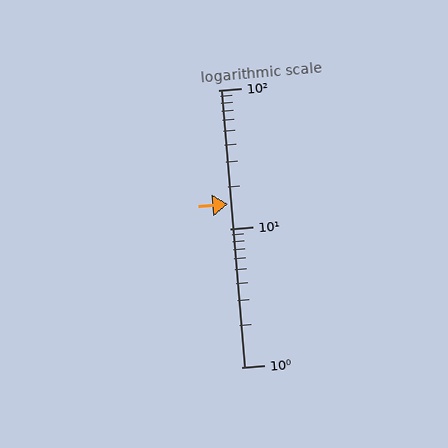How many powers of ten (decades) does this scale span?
The scale spans 2 decades, from 1 to 100.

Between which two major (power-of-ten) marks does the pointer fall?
The pointer is between 10 and 100.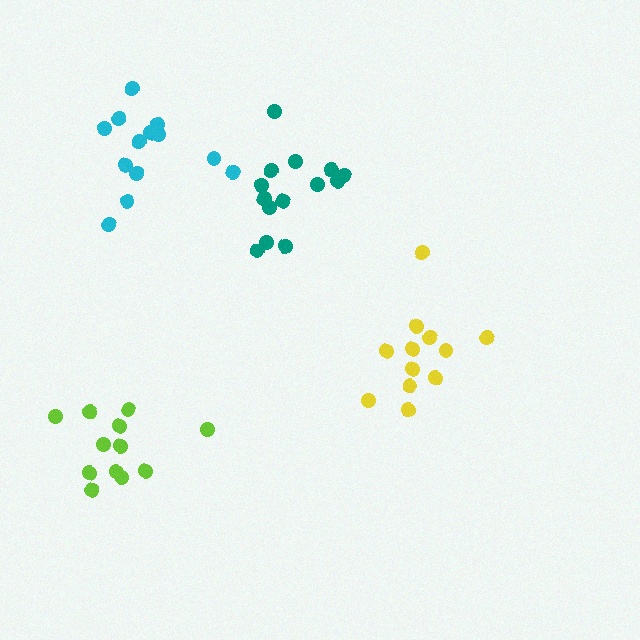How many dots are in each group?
Group 1: 13 dots, Group 2: 12 dots, Group 3: 12 dots, Group 4: 14 dots (51 total).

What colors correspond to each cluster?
The clusters are colored: cyan, lime, yellow, teal.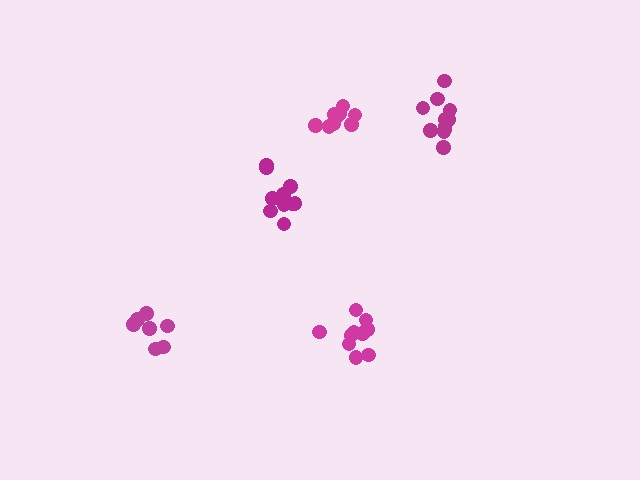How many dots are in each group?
Group 1: 7 dots, Group 2: 10 dots, Group 3: 9 dots, Group 4: 11 dots, Group 5: 10 dots (47 total).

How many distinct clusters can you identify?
There are 5 distinct clusters.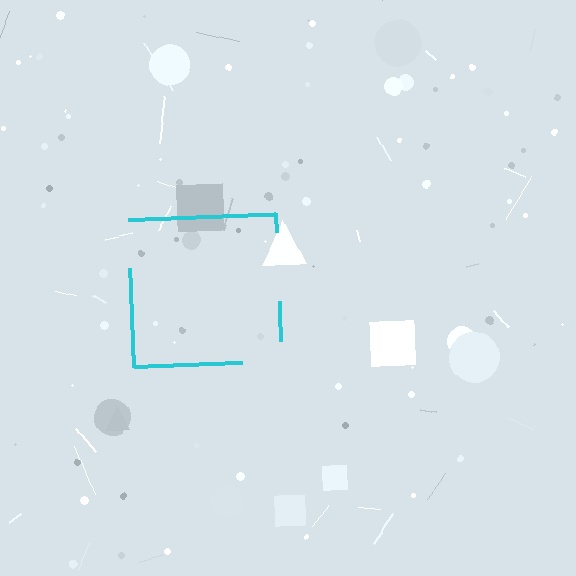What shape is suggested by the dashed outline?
The dashed outline suggests a square.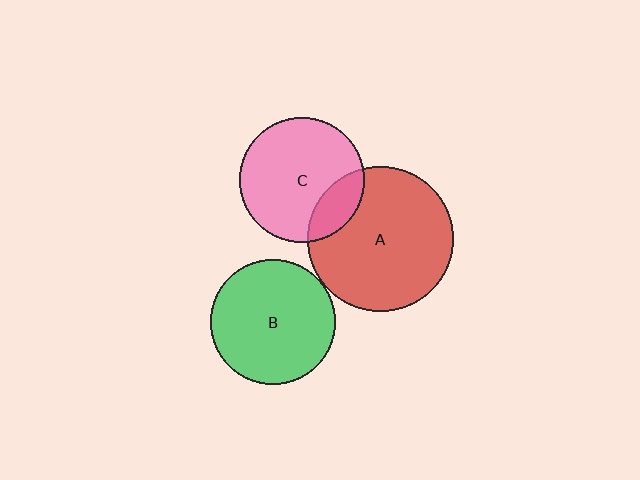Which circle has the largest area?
Circle A (red).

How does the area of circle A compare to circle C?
Approximately 1.4 times.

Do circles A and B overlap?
Yes.